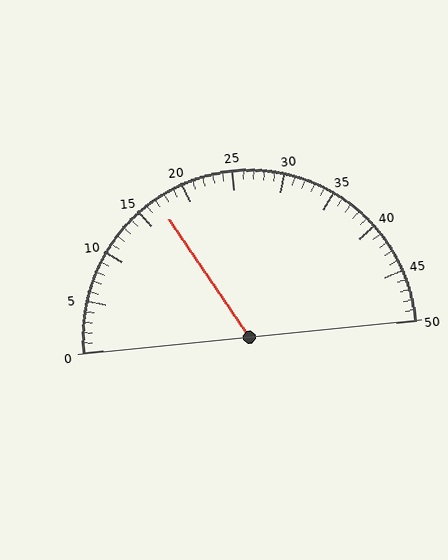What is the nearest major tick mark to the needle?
The nearest major tick mark is 15.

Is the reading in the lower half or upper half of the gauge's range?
The reading is in the lower half of the range (0 to 50).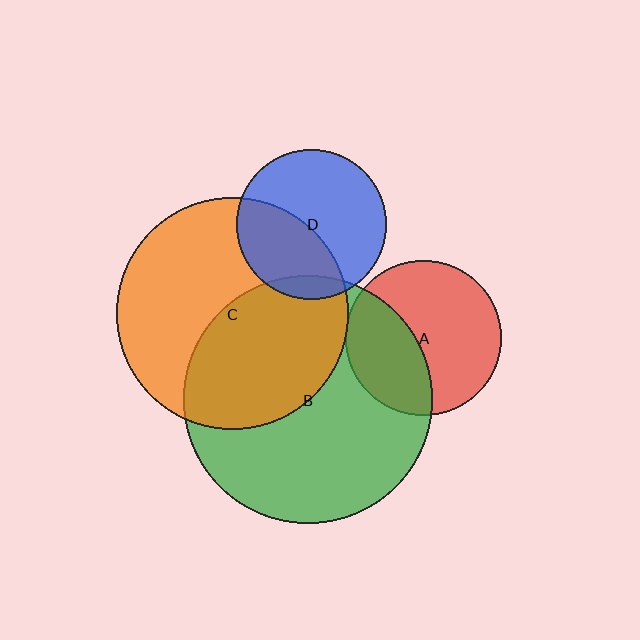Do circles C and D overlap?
Yes.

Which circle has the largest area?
Circle B (green).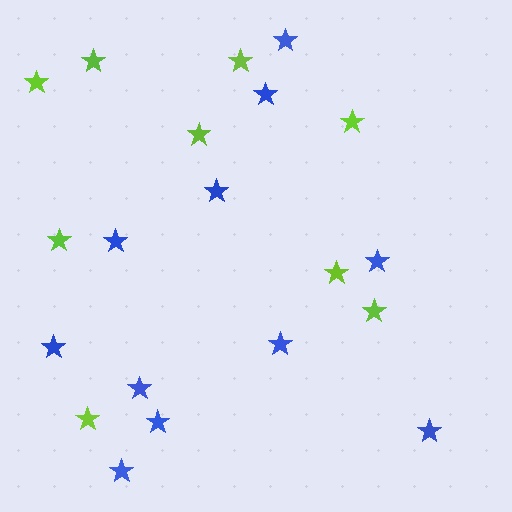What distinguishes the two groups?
There are 2 groups: one group of blue stars (11) and one group of lime stars (9).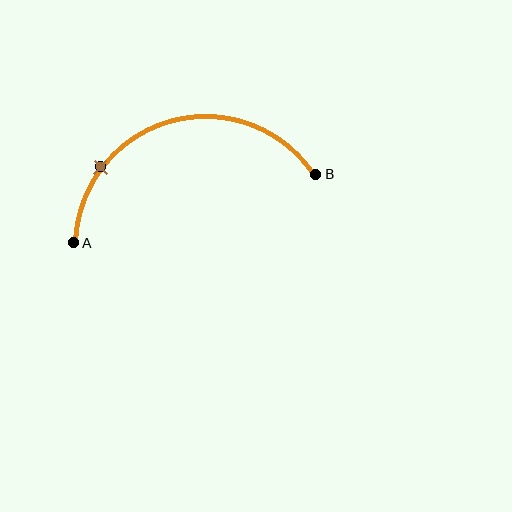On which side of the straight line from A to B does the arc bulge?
The arc bulges above the straight line connecting A and B.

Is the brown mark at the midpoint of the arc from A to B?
No. The brown mark lies on the arc but is closer to endpoint A. The arc midpoint would be at the point on the curve equidistant along the arc from both A and B.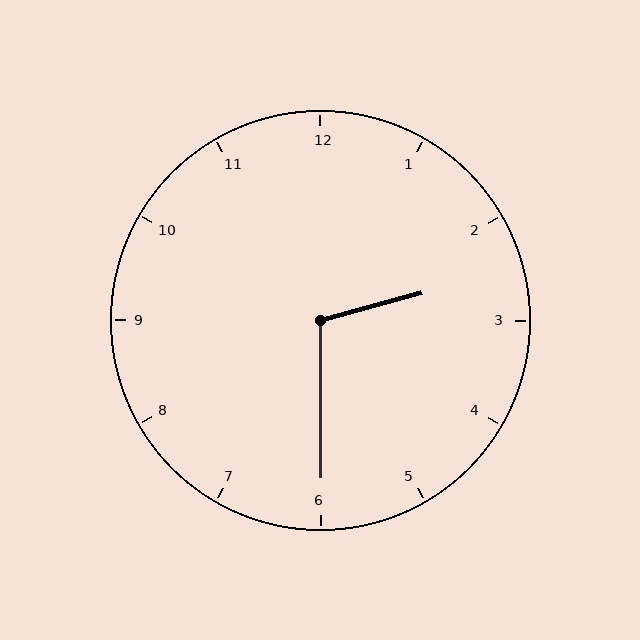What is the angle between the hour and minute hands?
Approximately 105 degrees.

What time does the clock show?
2:30.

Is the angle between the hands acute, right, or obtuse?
It is obtuse.